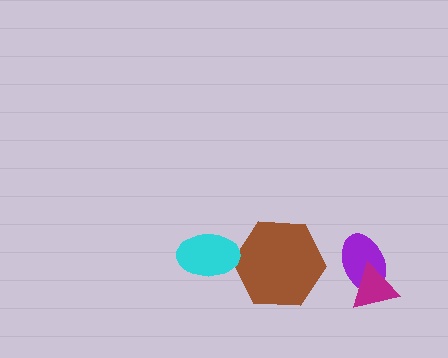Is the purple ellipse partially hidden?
Yes, it is partially covered by another shape.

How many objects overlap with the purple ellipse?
1 object overlaps with the purple ellipse.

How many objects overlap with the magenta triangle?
1 object overlaps with the magenta triangle.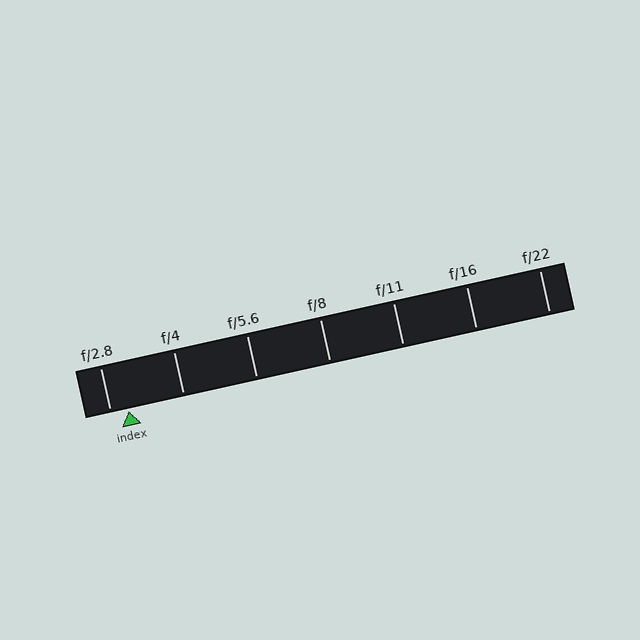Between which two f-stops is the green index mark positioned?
The index mark is between f/2.8 and f/4.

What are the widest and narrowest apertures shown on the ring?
The widest aperture shown is f/2.8 and the narrowest is f/22.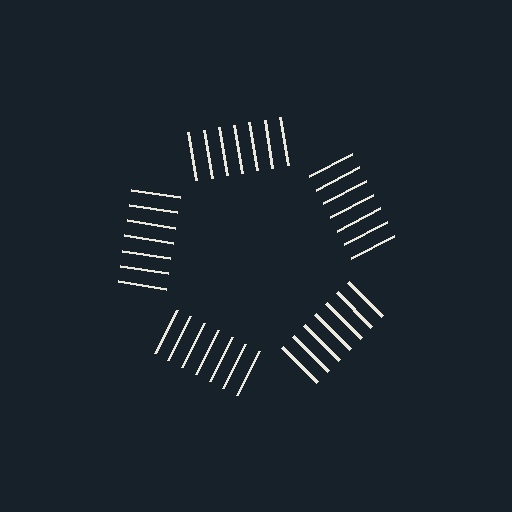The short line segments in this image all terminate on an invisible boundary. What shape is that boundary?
An illusory pentagon — the line segments terminate on its edges but no continuous stroke is drawn.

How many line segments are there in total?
35 — 7 along each of the 5 edges.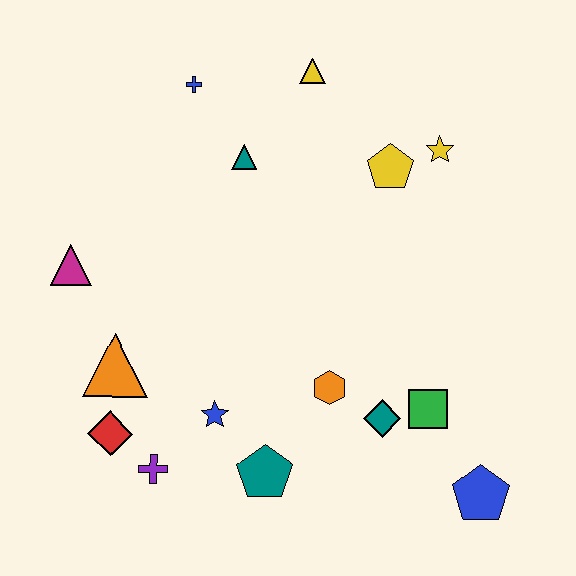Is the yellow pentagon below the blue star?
No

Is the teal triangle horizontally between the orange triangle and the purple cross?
No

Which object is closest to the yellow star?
The yellow pentagon is closest to the yellow star.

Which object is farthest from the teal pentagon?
The yellow triangle is farthest from the teal pentagon.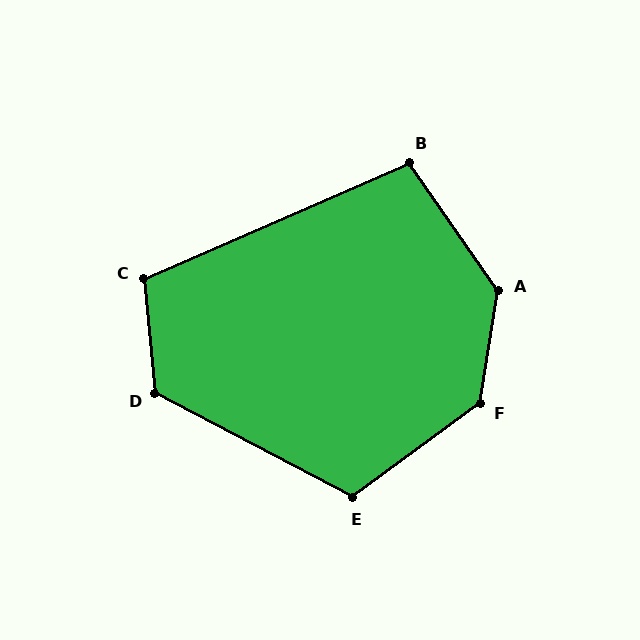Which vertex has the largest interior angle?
A, at approximately 136 degrees.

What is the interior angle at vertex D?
Approximately 123 degrees (obtuse).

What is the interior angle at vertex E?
Approximately 116 degrees (obtuse).